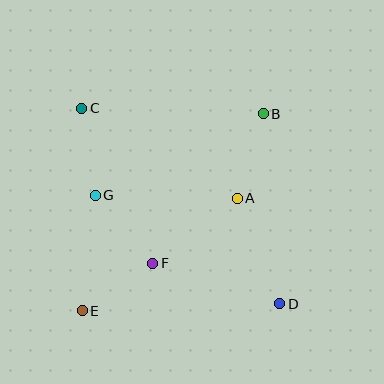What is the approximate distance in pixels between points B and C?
The distance between B and C is approximately 182 pixels.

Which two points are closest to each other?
Points E and F are closest to each other.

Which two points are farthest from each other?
Points C and D are farthest from each other.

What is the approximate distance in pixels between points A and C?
The distance between A and C is approximately 180 pixels.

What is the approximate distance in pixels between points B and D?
The distance between B and D is approximately 191 pixels.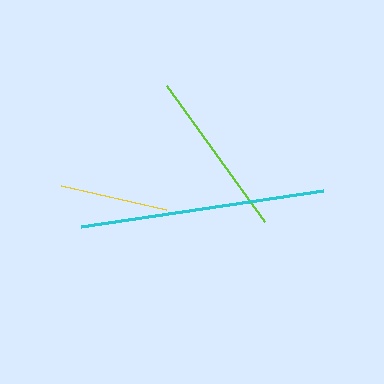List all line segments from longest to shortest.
From longest to shortest: cyan, lime, yellow.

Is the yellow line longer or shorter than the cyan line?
The cyan line is longer than the yellow line.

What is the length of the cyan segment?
The cyan segment is approximately 244 pixels long.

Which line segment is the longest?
The cyan line is the longest at approximately 244 pixels.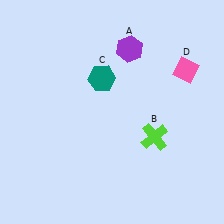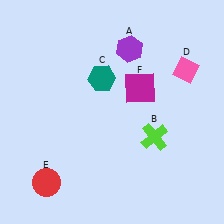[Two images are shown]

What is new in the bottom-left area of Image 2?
A red circle (E) was added in the bottom-left area of Image 2.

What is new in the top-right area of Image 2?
A magenta square (F) was added in the top-right area of Image 2.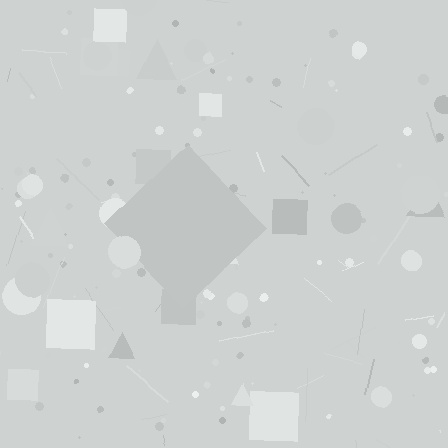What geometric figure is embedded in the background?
A diamond is embedded in the background.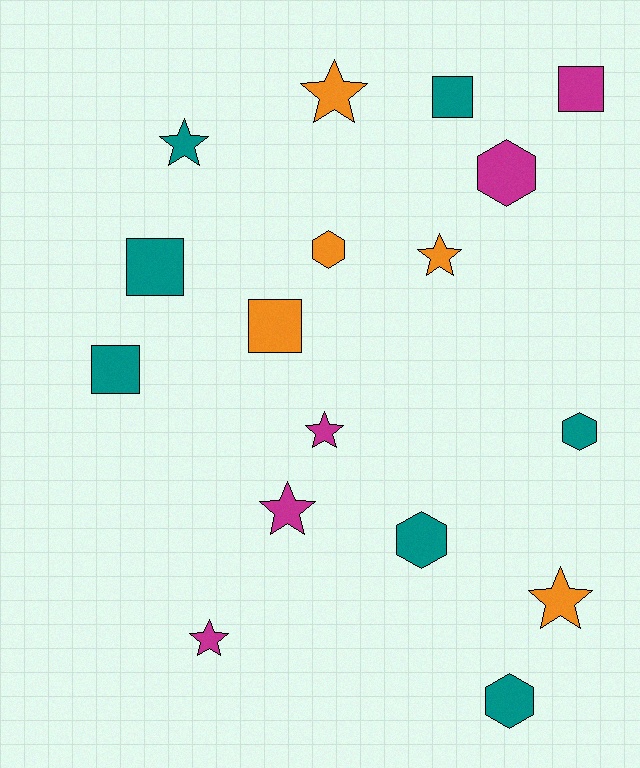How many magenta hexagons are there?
There is 1 magenta hexagon.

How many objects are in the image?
There are 17 objects.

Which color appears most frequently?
Teal, with 7 objects.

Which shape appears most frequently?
Star, with 7 objects.